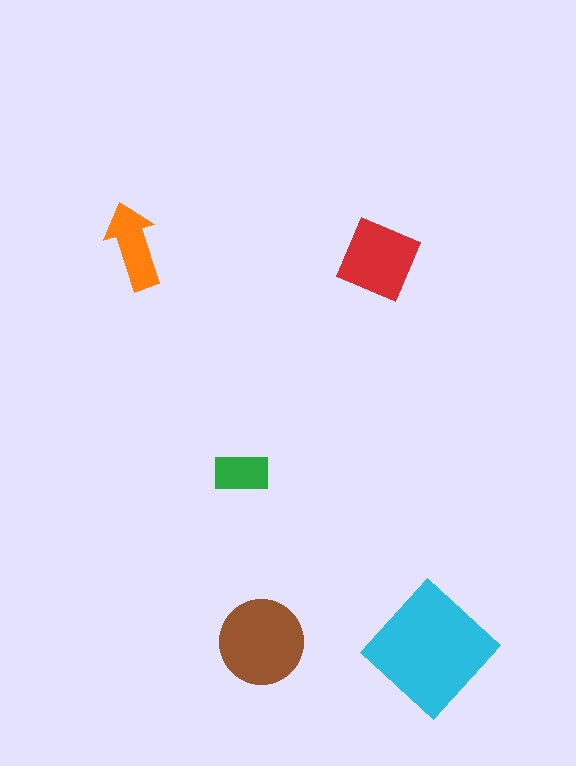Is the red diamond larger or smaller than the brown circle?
Smaller.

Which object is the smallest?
The green rectangle.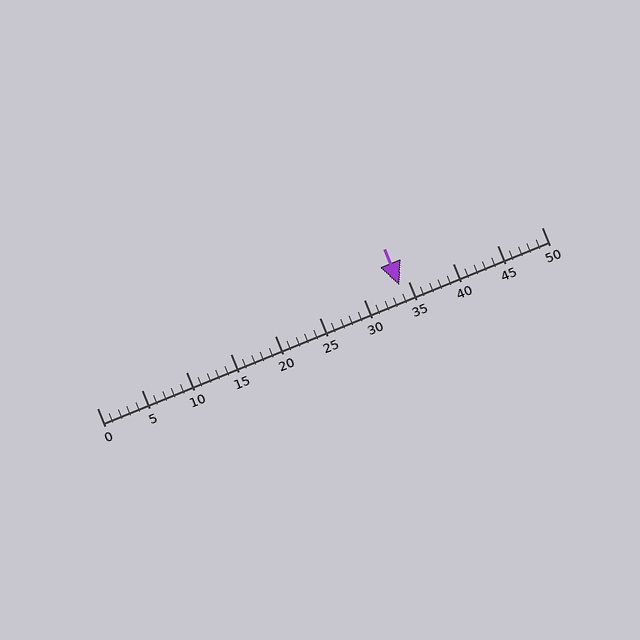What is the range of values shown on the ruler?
The ruler shows values from 0 to 50.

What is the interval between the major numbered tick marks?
The major tick marks are spaced 5 units apart.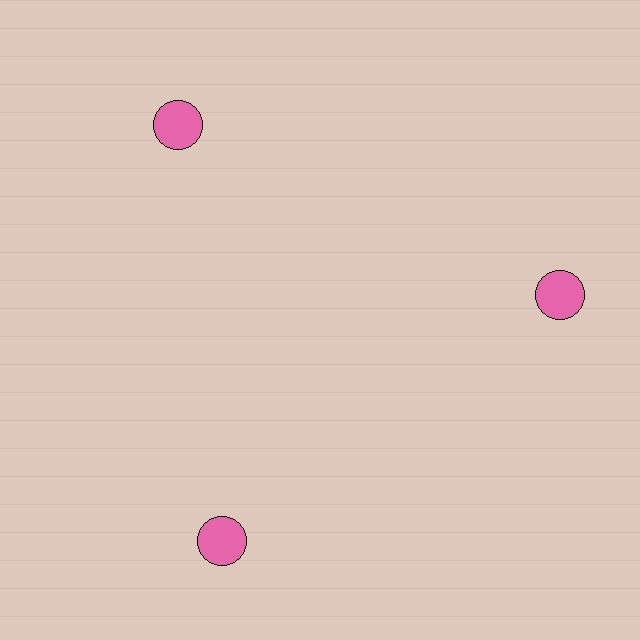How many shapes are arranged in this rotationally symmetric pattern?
There are 3 shapes, arranged in 3 groups of 1.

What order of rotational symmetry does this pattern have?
This pattern has 3-fold rotational symmetry.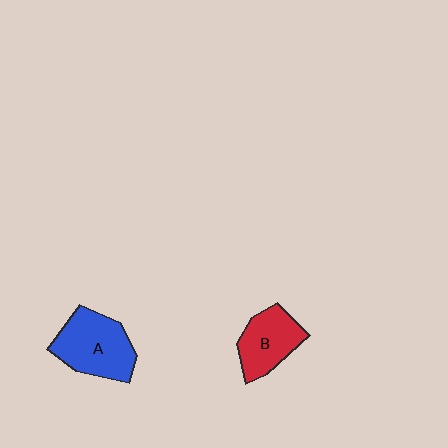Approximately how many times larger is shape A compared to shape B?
Approximately 1.3 times.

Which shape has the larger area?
Shape A (blue).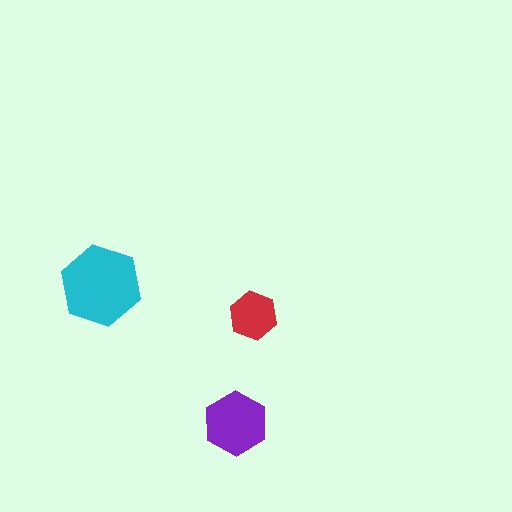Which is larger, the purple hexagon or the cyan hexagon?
The cyan one.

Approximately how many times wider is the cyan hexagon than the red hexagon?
About 1.5 times wider.